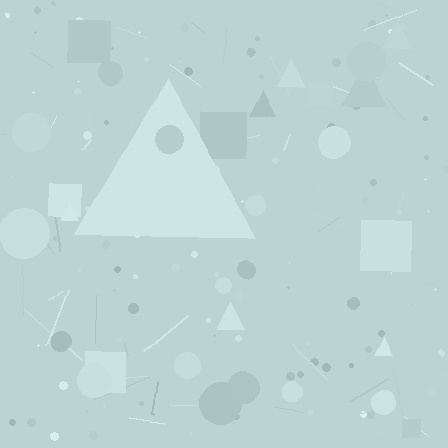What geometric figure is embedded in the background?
A triangle is embedded in the background.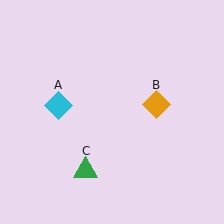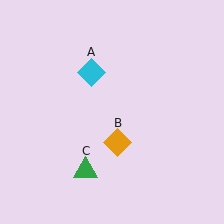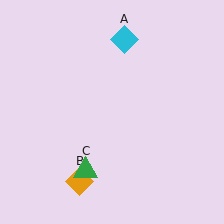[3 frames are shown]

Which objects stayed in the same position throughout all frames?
Green triangle (object C) remained stationary.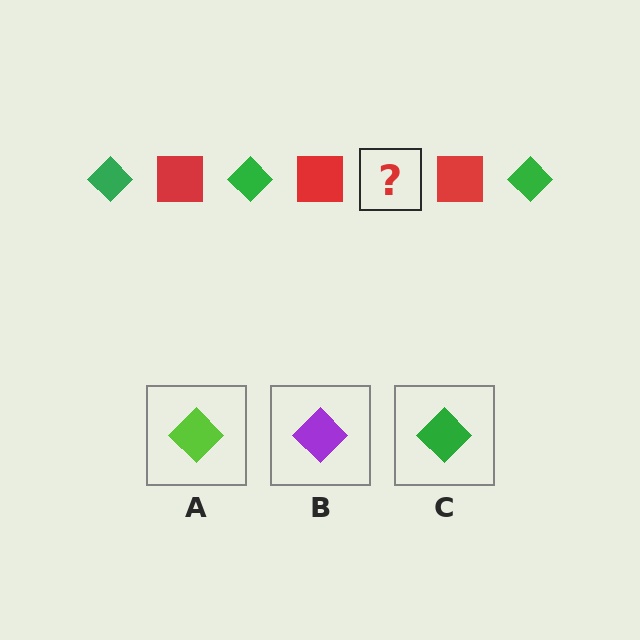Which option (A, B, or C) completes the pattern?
C.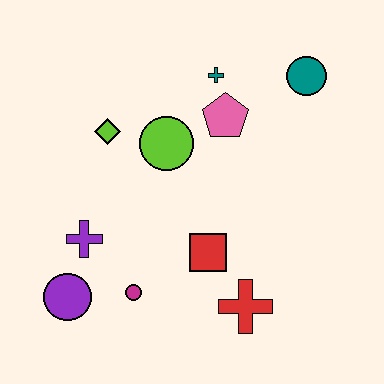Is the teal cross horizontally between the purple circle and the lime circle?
No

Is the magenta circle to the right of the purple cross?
Yes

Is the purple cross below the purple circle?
No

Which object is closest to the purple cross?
The purple circle is closest to the purple cross.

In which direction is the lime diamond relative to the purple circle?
The lime diamond is above the purple circle.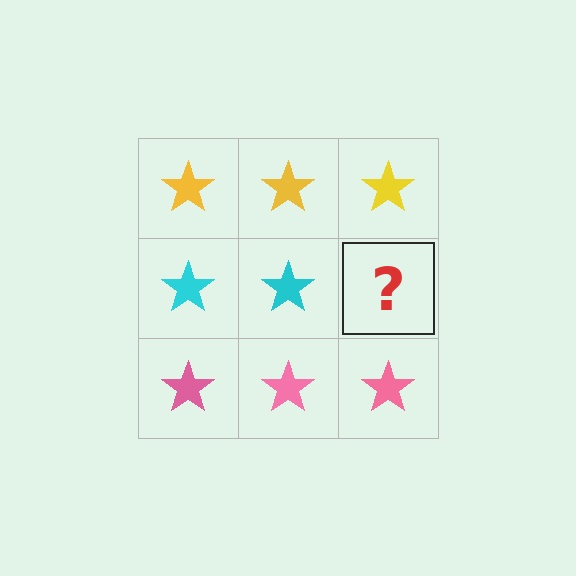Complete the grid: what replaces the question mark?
The question mark should be replaced with a cyan star.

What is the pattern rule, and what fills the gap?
The rule is that each row has a consistent color. The gap should be filled with a cyan star.